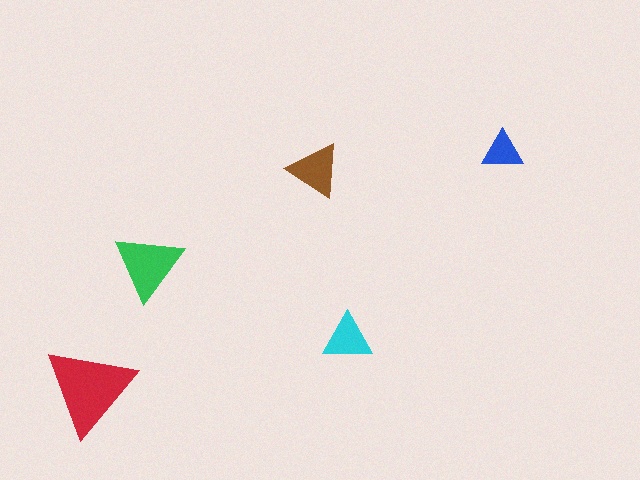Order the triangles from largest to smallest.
the red one, the green one, the brown one, the cyan one, the blue one.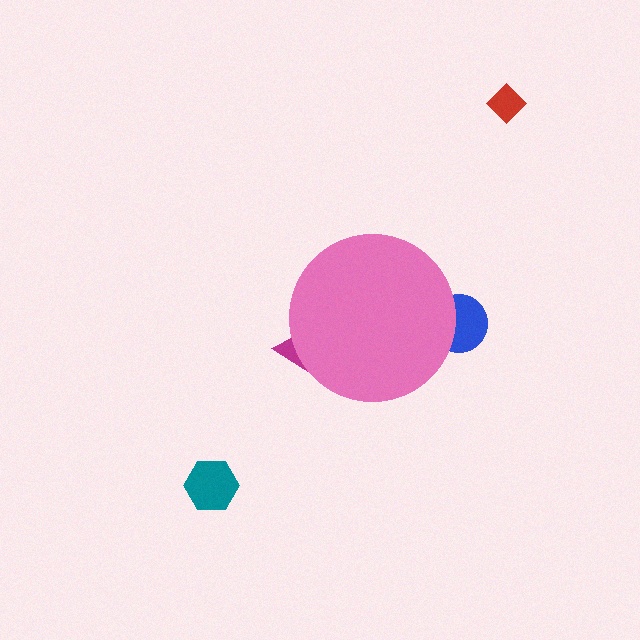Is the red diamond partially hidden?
No, the red diamond is fully visible.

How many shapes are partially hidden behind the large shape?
2 shapes are partially hidden.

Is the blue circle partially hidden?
Yes, the blue circle is partially hidden behind the pink circle.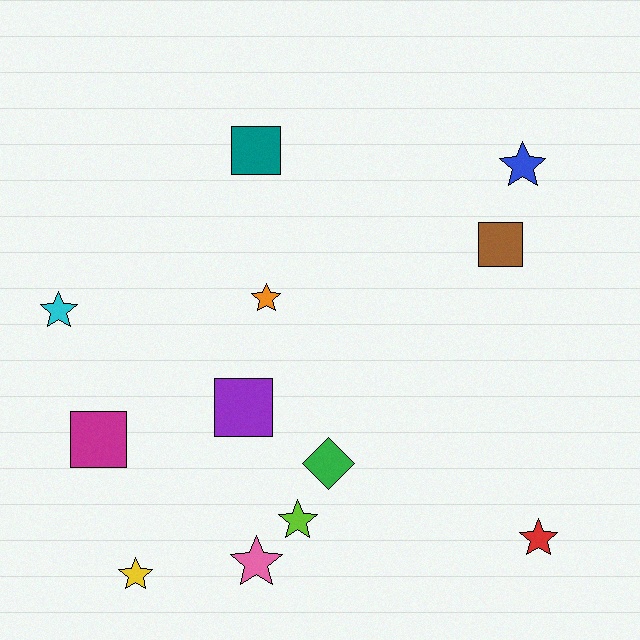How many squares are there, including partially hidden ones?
There are 4 squares.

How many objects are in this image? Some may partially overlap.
There are 12 objects.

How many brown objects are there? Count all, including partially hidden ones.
There is 1 brown object.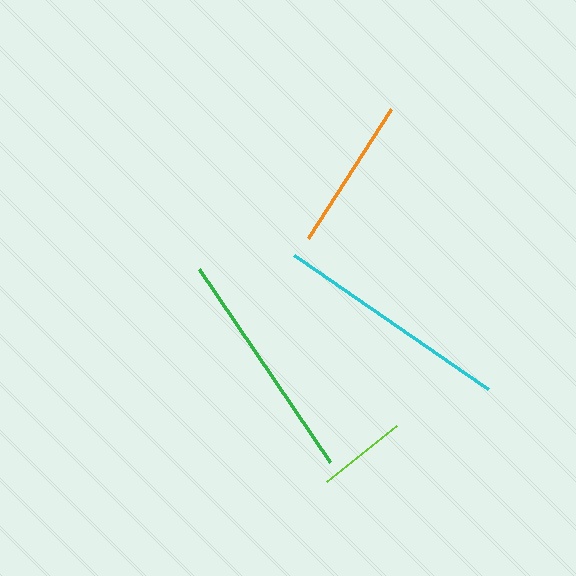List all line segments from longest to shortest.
From longest to shortest: cyan, green, orange, lime.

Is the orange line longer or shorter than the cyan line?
The cyan line is longer than the orange line.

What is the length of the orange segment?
The orange segment is approximately 154 pixels long.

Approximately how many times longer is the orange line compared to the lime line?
The orange line is approximately 1.7 times the length of the lime line.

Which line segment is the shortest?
The lime line is the shortest at approximately 89 pixels.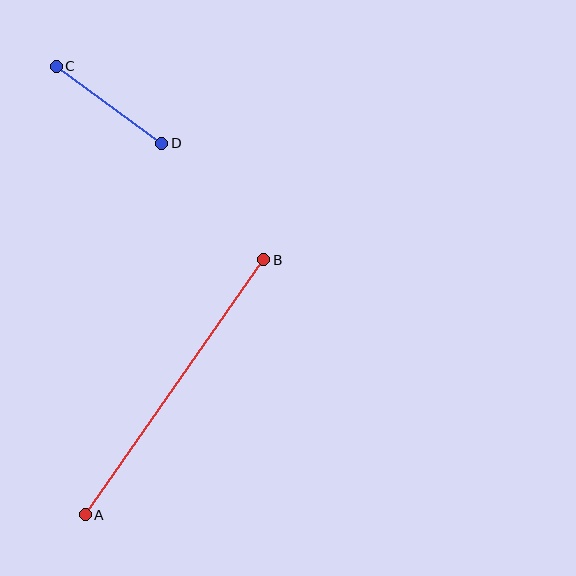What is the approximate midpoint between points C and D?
The midpoint is at approximately (109, 105) pixels.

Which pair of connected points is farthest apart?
Points A and B are farthest apart.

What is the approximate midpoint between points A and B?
The midpoint is at approximately (174, 387) pixels.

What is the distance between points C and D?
The distance is approximately 130 pixels.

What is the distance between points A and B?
The distance is approximately 311 pixels.